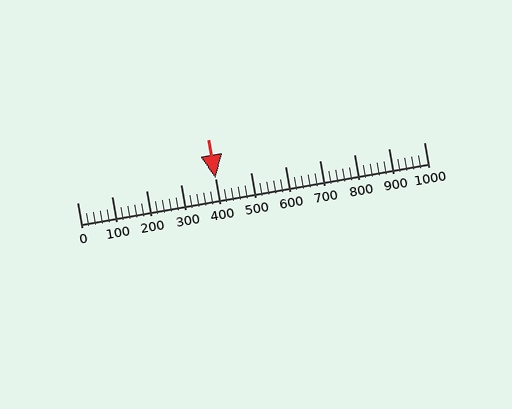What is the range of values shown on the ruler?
The ruler shows values from 0 to 1000.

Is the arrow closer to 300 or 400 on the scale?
The arrow is closer to 400.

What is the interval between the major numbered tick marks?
The major tick marks are spaced 100 units apart.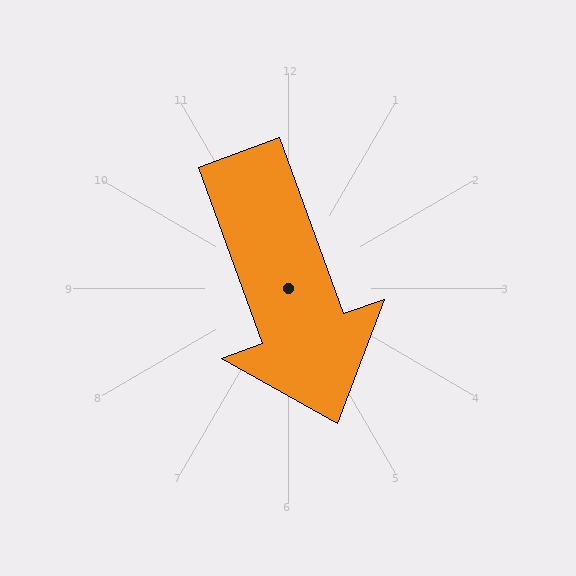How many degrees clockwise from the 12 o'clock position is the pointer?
Approximately 160 degrees.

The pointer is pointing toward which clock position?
Roughly 5 o'clock.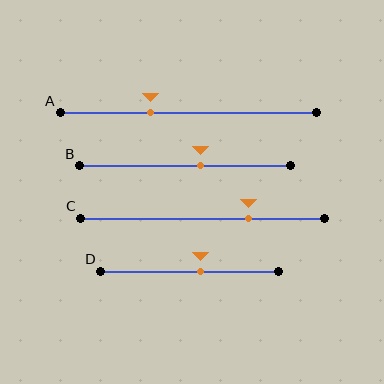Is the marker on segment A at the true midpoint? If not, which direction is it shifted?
No, the marker on segment A is shifted to the left by about 15% of the segment length.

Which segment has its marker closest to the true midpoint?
Segment D has its marker closest to the true midpoint.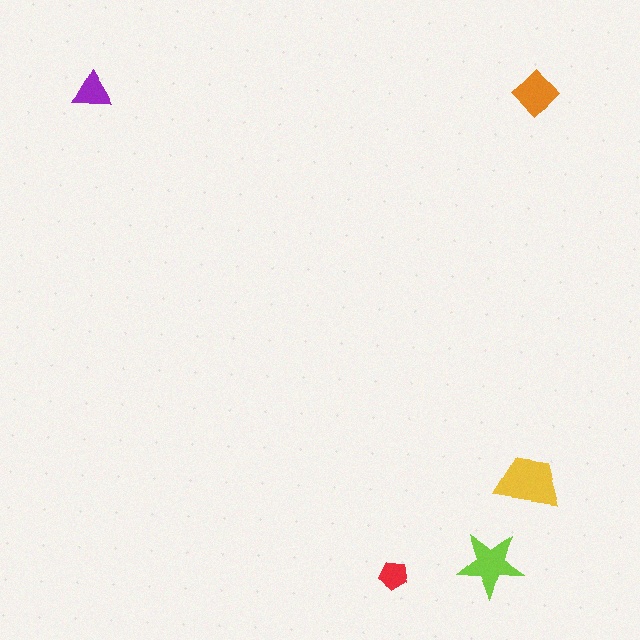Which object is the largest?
The yellow trapezoid.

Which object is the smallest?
The red pentagon.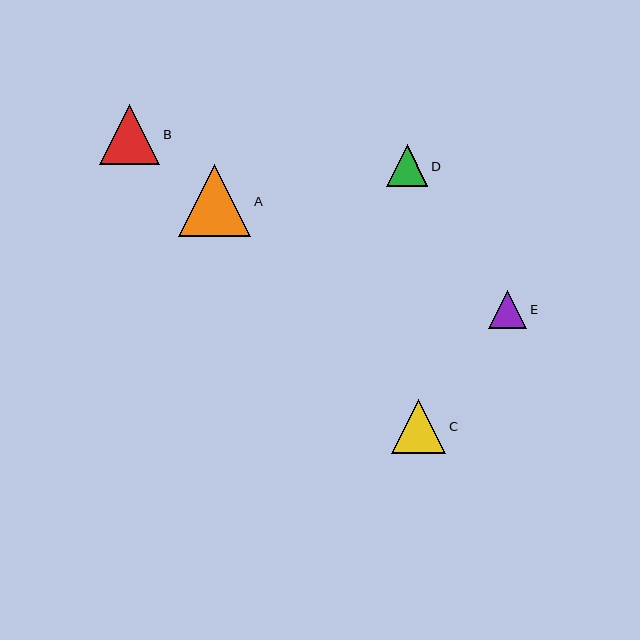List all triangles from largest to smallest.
From largest to smallest: A, B, C, D, E.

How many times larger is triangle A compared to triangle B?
Triangle A is approximately 1.2 times the size of triangle B.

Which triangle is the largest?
Triangle A is the largest with a size of approximately 72 pixels.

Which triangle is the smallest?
Triangle E is the smallest with a size of approximately 38 pixels.